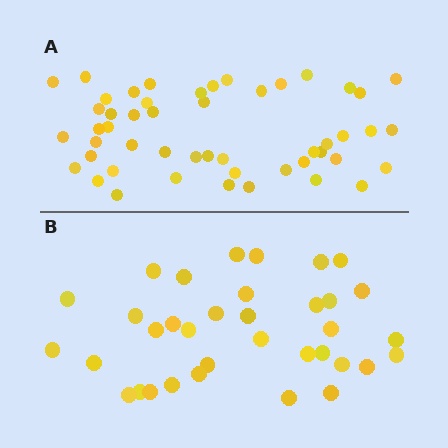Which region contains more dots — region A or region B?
Region A (the top region) has more dots.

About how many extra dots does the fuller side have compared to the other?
Region A has approximately 15 more dots than region B.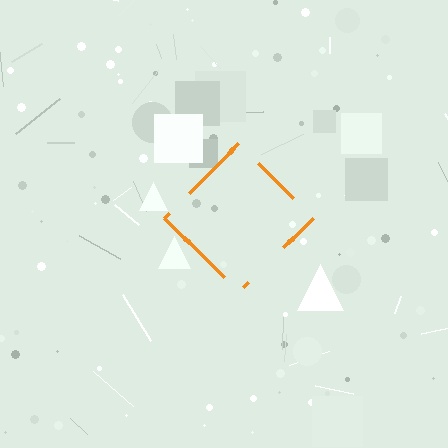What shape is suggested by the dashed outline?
The dashed outline suggests a diamond.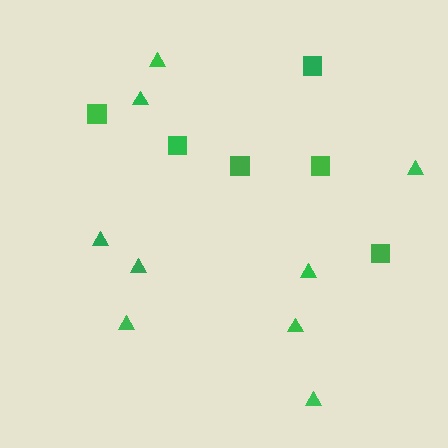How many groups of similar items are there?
There are 2 groups: one group of squares (6) and one group of triangles (9).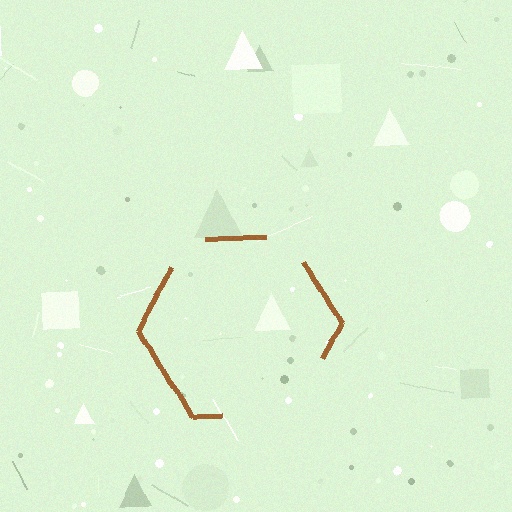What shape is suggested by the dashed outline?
The dashed outline suggests a hexagon.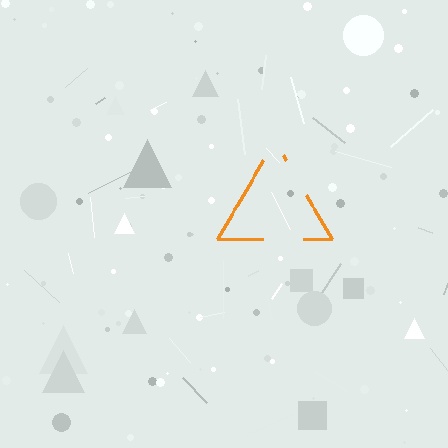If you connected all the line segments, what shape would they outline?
They would outline a triangle.